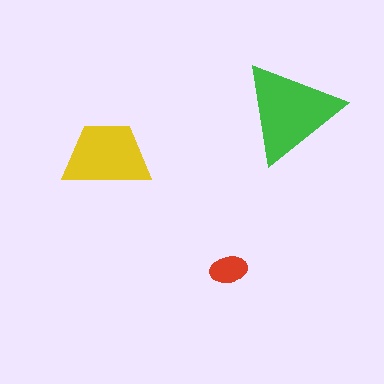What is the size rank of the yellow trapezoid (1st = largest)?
2nd.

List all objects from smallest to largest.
The red ellipse, the yellow trapezoid, the green triangle.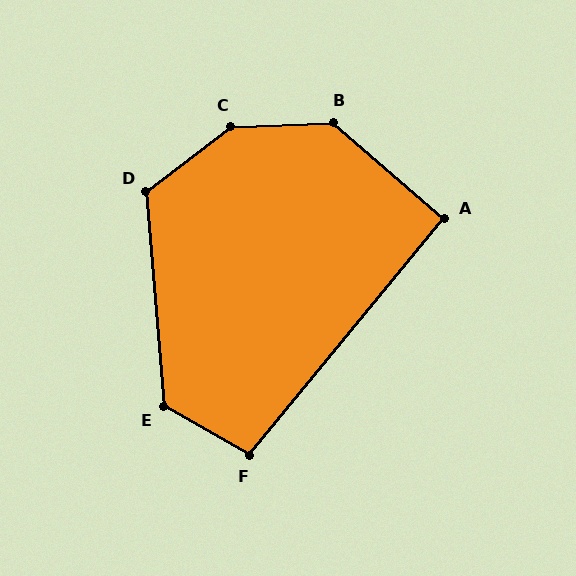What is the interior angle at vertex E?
Approximately 124 degrees (obtuse).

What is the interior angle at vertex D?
Approximately 123 degrees (obtuse).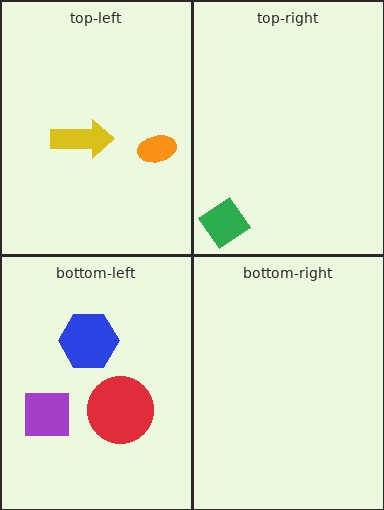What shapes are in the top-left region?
The yellow arrow, the orange ellipse.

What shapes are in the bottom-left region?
The blue hexagon, the purple square, the red circle.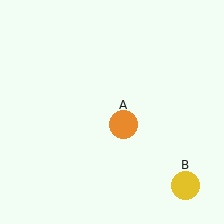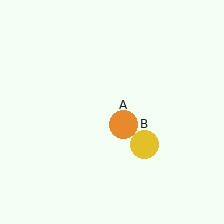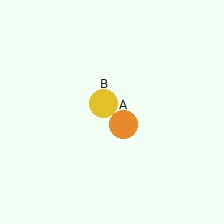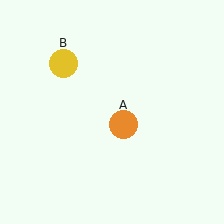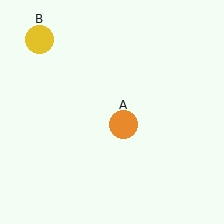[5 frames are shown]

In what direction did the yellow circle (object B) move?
The yellow circle (object B) moved up and to the left.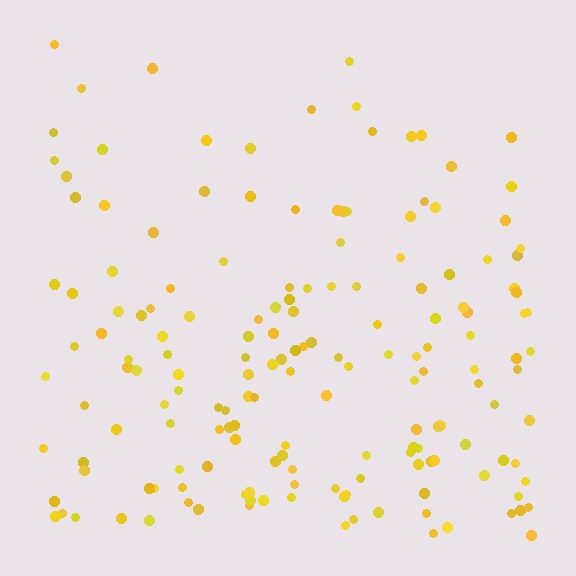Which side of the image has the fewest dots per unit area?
The top.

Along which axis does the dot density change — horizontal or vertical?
Vertical.